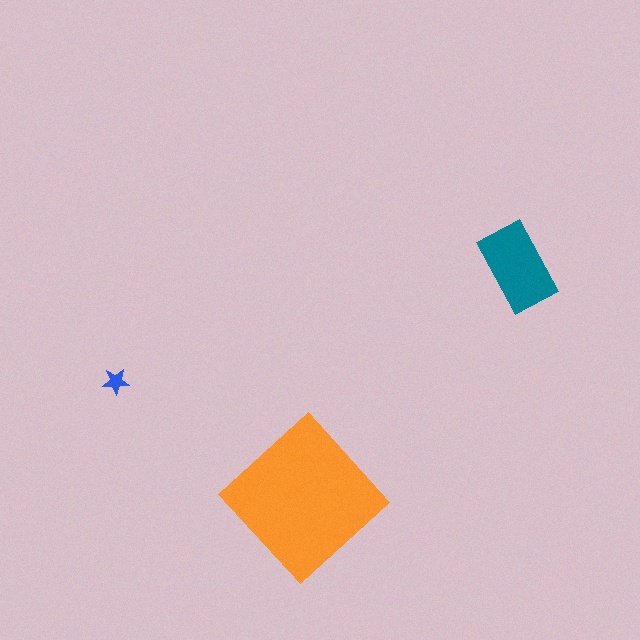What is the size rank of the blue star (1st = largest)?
3rd.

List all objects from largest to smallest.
The orange diamond, the teal rectangle, the blue star.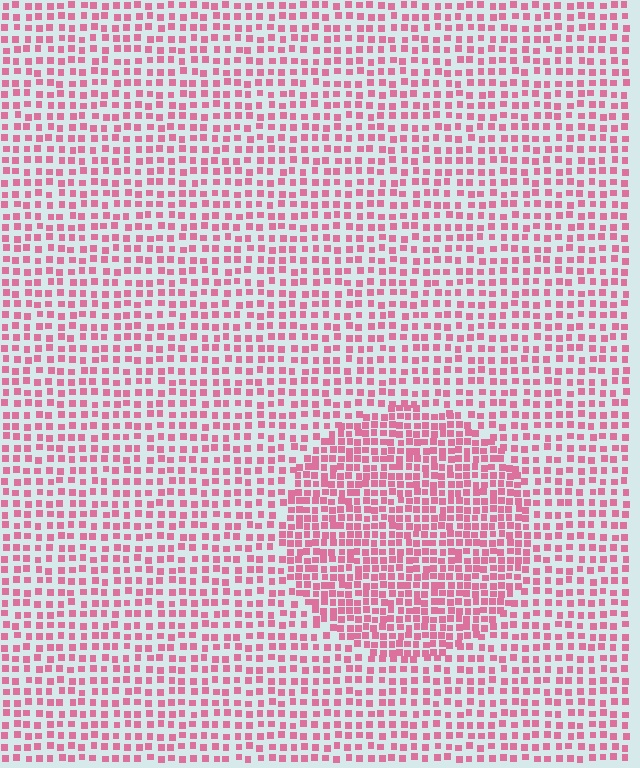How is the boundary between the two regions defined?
The boundary is defined by a change in element density (approximately 1.7x ratio). All elements are the same color, size, and shape.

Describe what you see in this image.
The image contains small pink elements arranged at two different densities. A circle-shaped region is visible where the elements are more densely packed than the surrounding area.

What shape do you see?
I see a circle.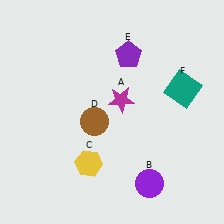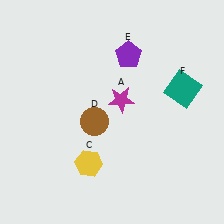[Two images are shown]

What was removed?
The purple circle (B) was removed in Image 2.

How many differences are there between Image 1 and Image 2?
There is 1 difference between the two images.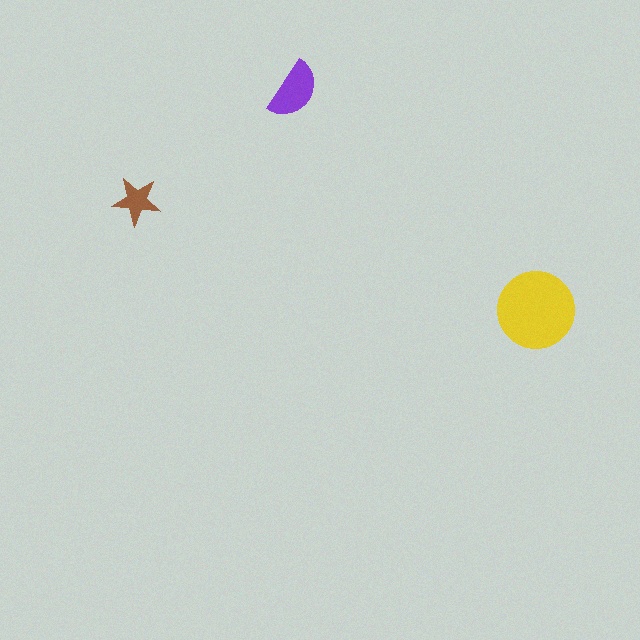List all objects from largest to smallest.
The yellow circle, the purple semicircle, the brown star.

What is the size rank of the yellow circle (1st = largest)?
1st.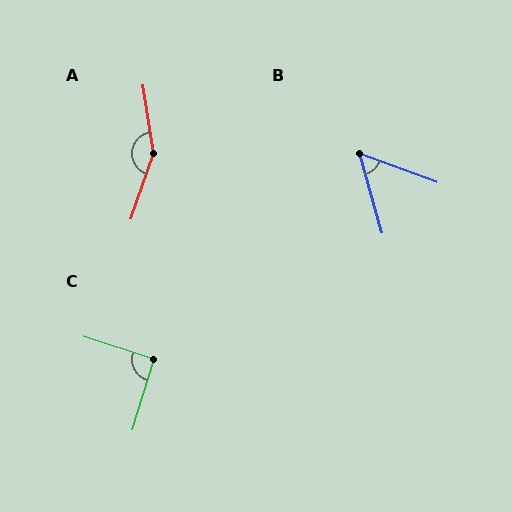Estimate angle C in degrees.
Approximately 91 degrees.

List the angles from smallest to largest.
B (54°), C (91°), A (153°).